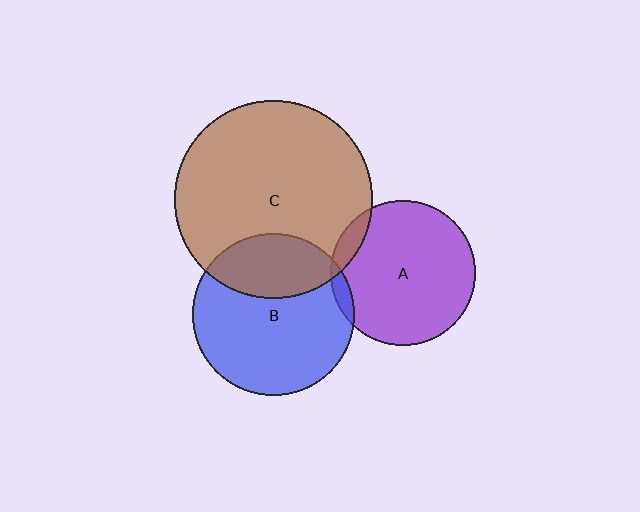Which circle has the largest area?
Circle C (brown).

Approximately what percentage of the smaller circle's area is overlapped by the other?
Approximately 5%.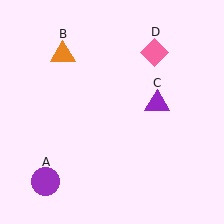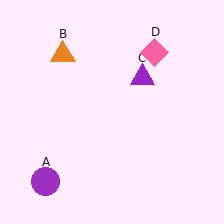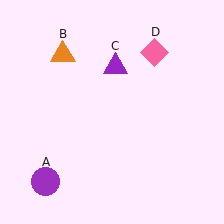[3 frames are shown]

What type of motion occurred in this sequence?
The purple triangle (object C) rotated counterclockwise around the center of the scene.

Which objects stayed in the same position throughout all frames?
Purple circle (object A) and orange triangle (object B) and pink diamond (object D) remained stationary.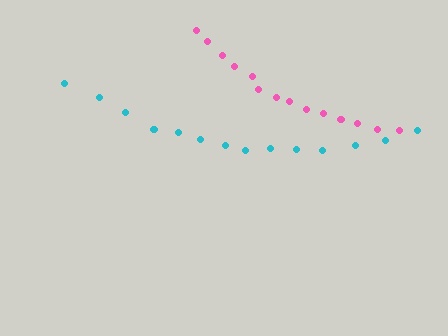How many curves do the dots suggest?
There are 2 distinct paths.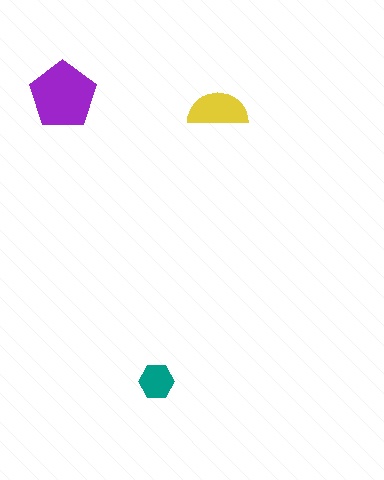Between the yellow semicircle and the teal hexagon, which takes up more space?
The yellow semicircle.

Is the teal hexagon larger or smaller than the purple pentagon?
Smaller.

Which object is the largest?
The purple pentagon.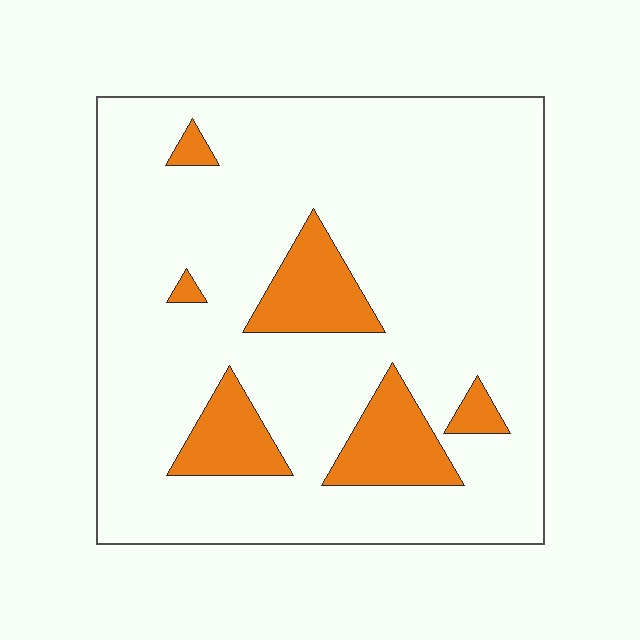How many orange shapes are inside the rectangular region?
6.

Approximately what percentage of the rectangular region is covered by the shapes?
Approximately 15%.